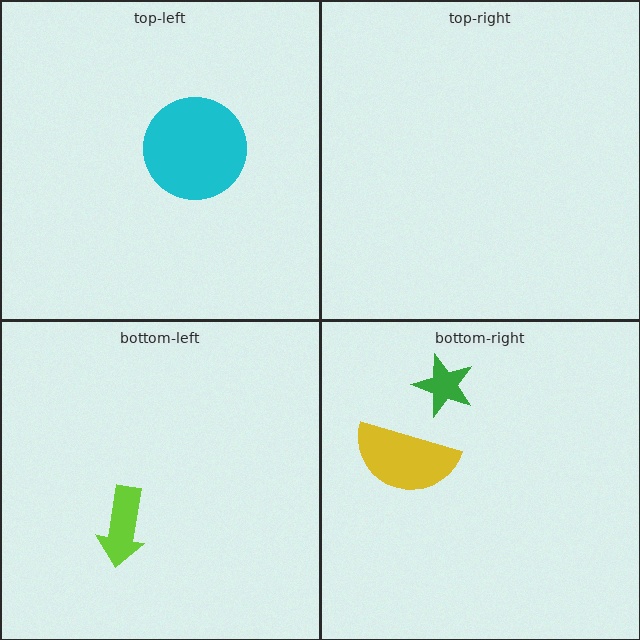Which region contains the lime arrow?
The bottom-left region.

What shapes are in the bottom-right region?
The green star, the yellow semicircle.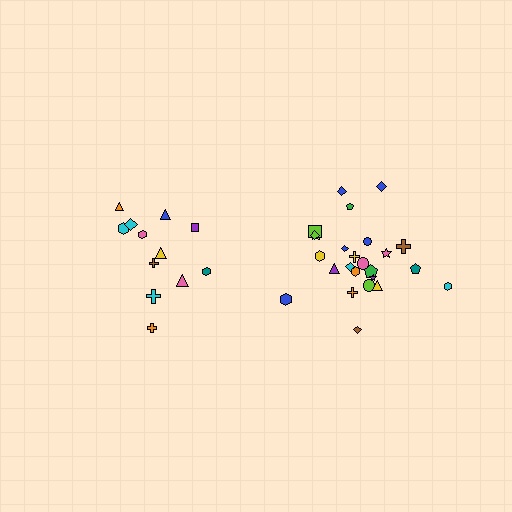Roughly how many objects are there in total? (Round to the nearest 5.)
Roughly 35 objects in total.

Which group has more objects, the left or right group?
The right group.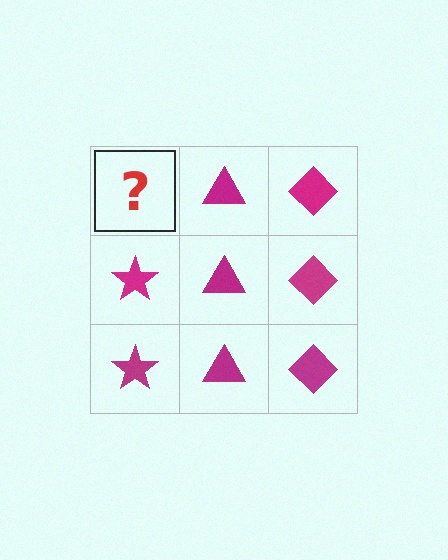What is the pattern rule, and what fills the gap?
The rule is that each column has a consistent shape. The gap should be filled with a magenta star.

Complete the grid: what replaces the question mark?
The question mark should be replaced with a magenta star.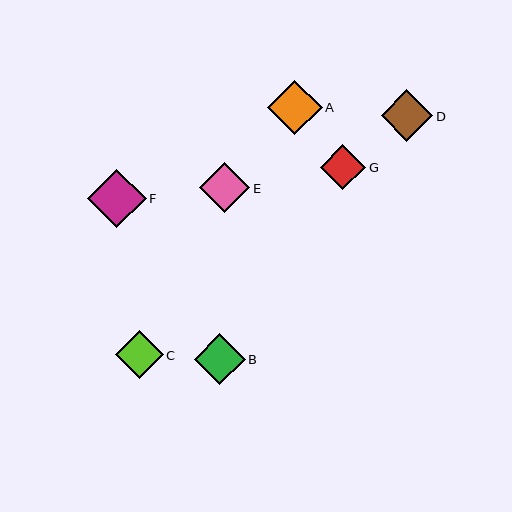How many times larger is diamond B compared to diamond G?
Diamond B is approximately 1.1 times the size of diamond G.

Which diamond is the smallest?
Diamond G is the smallest with a size of approximately 45 pixels.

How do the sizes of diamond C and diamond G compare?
Diamond C and diamond G are approximately the same size.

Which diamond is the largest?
Diamond F is the largest with a size of approximately 58 pixels.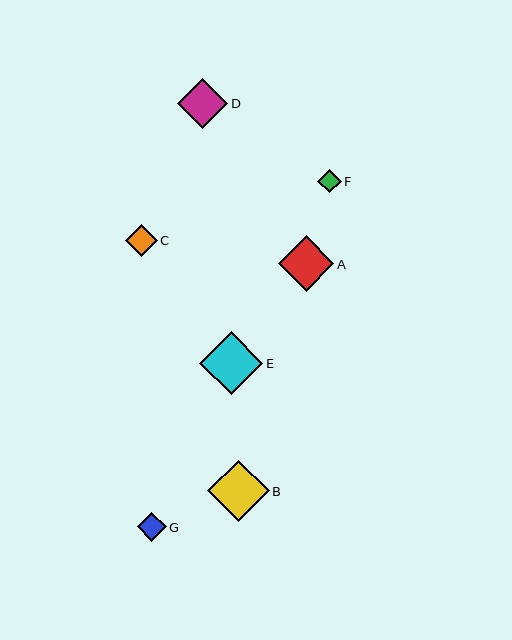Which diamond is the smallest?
Diamond F is the smallest with a size of approximately 24 pixels.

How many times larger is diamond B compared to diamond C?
Diamond B is approximately 1.9 times the size of diamond C.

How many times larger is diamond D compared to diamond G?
Diamond D is approximately 1.8 times the size of diamond G.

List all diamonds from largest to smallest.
From largest to smallest: E, B, A, D, C, G, F.